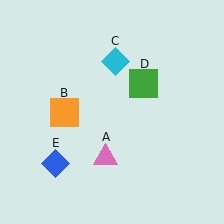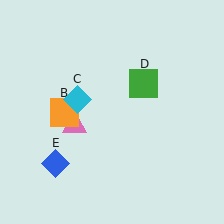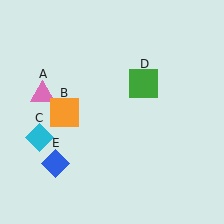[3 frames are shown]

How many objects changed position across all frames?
2 objects changed position: pink triangle (object A), cyan diamond (object C).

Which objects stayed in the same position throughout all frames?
Orange square (object B) and green square (object D) and blue diamond (object E) remained stationary.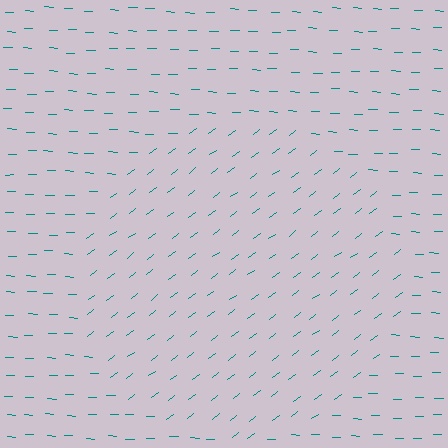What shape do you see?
I see a circle.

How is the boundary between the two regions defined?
The boundary is defined purely by a change in line orientation (approximately 39 degrees difference). All lines are the same color and thickness.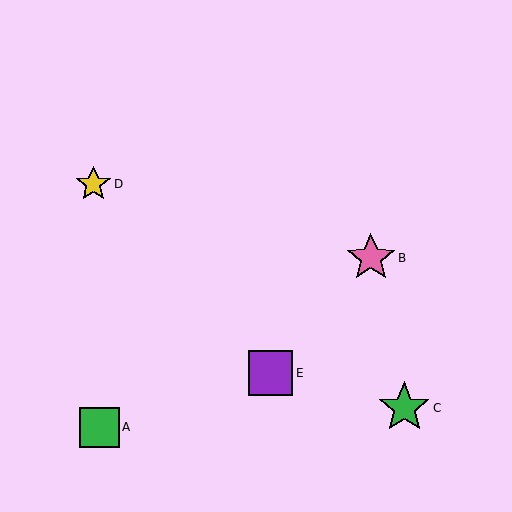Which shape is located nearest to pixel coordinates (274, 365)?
The purple square (labeled E) at (270, 373) is nearest to that location.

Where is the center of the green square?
The center of the green square is at (99, 427).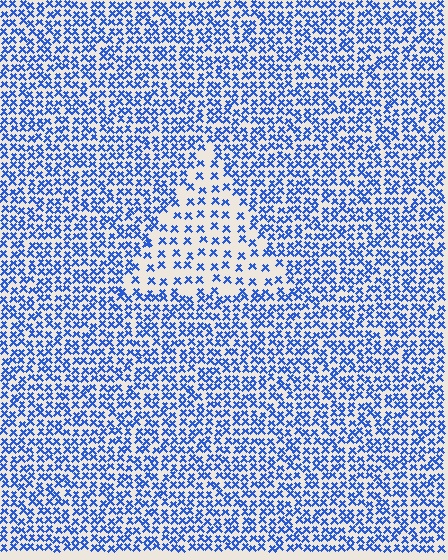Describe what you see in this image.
The image contains small blue elements arranged at two different densities. A triangle-shaped region is visible where the elements are less densely packed than the surrounding area.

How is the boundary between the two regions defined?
The boundary is defined by a change in element density (approximately 2.1x ratio). All elements are the same color, size, and shape.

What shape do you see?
I see a triangle.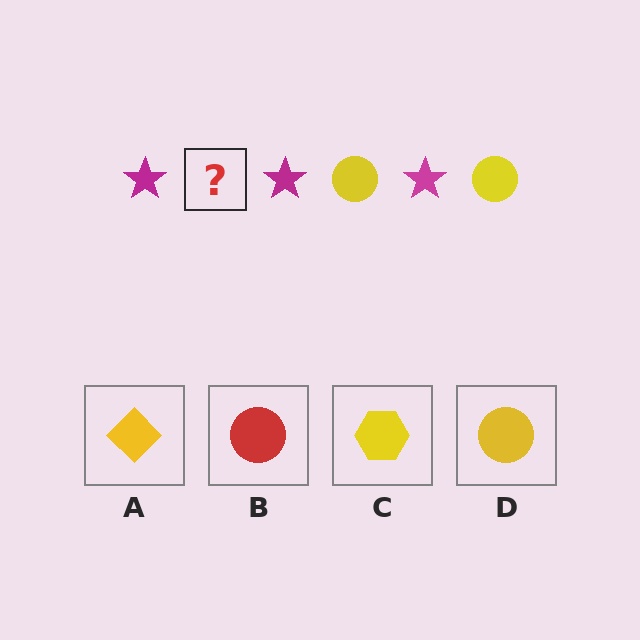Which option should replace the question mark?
Option D.